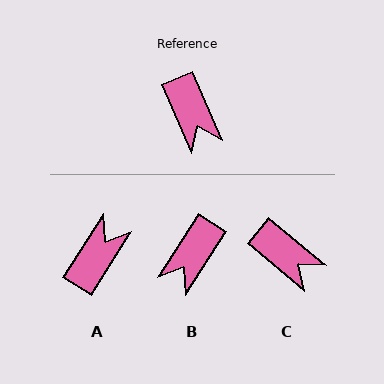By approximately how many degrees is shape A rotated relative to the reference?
Approximately 124 degrees counter-clockwise.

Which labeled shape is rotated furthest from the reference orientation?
A, about 124 degrees away.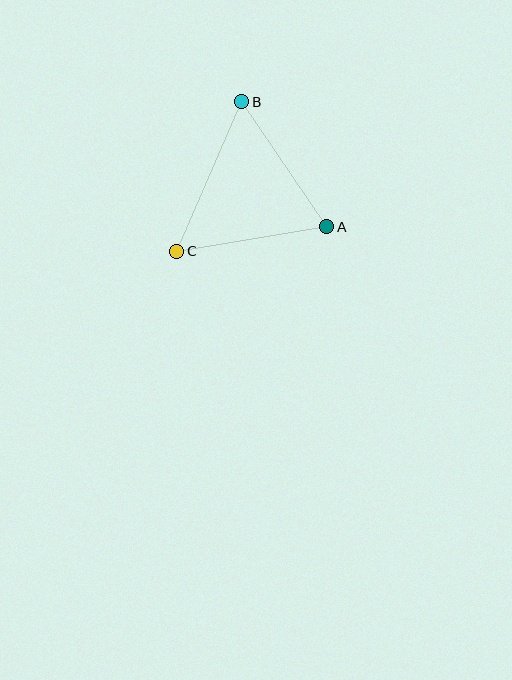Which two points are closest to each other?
Points A and B are closest to each other.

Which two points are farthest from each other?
Points B and C are farthest from each other.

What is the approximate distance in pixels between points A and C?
The distance between A and C is approximately 152 pixels.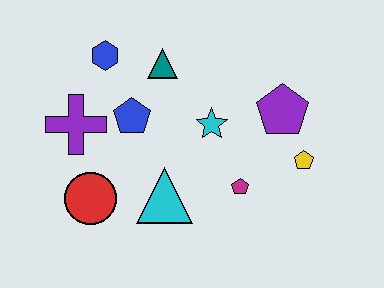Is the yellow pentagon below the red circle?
No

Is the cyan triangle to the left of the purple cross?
No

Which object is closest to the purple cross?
The blue pentagon is closest to the purple cross.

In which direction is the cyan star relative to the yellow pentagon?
The cyan star is to the left of the yellow pentagon.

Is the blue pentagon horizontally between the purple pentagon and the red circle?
Yes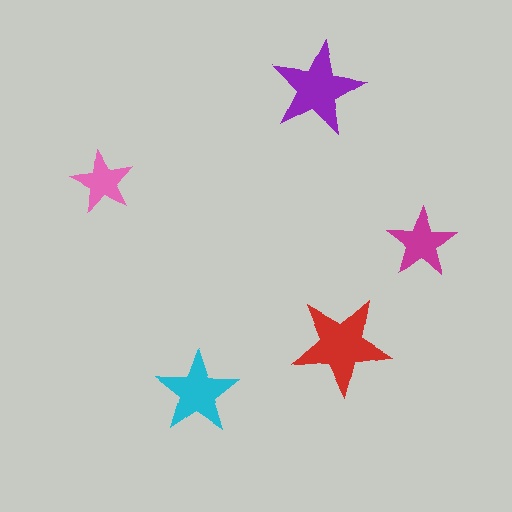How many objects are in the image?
There are 5 objects in the image.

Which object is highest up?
The purple star is topmost.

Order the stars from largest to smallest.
the red one, the purple one, the cyan one, the magenta one, the pink one.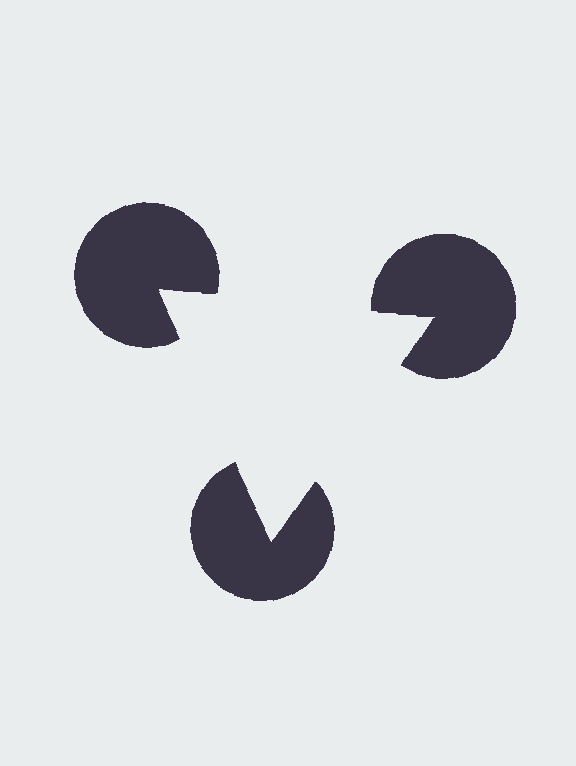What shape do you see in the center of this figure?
An illusory triangle — its edges are inferred from the aligned wedge cuts in the pac-man discs, not physically drawn.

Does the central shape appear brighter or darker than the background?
It typically appears slightly brighter than the background, even though no actual brightness change is drawn.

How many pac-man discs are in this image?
There are 3 — one at each vertex of the illusory triangle.